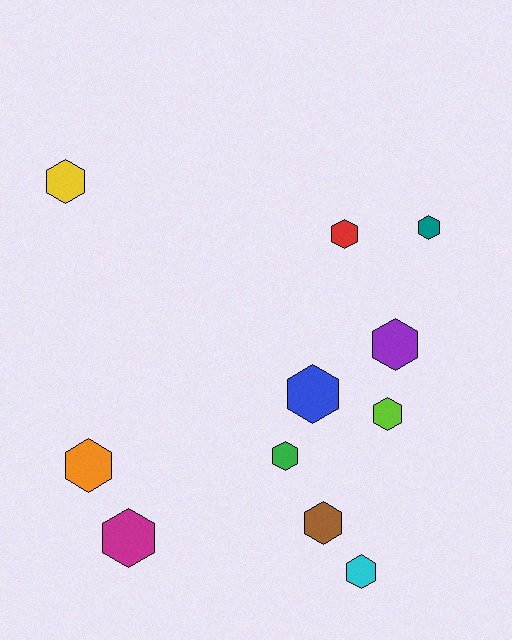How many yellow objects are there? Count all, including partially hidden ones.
There is 1 yellow object.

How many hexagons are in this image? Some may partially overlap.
There are 11 hexagons.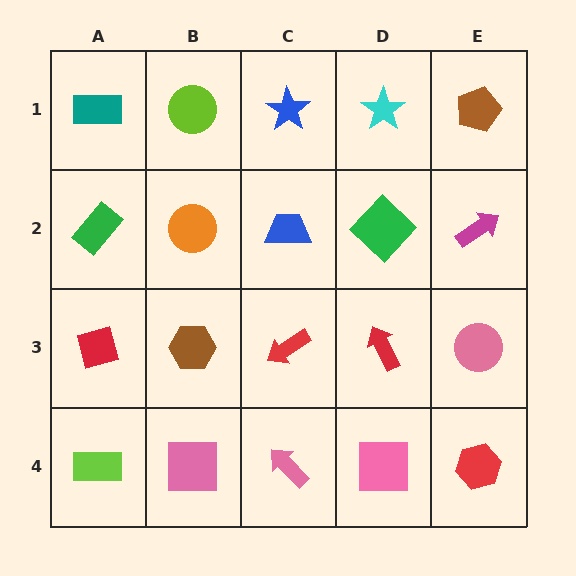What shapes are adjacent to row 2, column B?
A lime circle (row 1, column B), a brown hexagon (row 3, column B), a green rectangle (row 2, column A), a blue trapezoid (row 2, column C).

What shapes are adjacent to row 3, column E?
A magenta arrow (row 2, column E), a red hexagon (row 4, column E), a red arrow (row 3, column D).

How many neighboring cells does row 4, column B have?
3.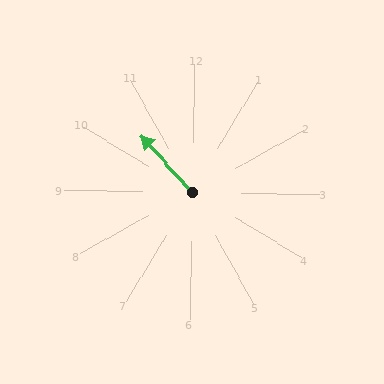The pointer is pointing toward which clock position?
Roughly 11 o'clock.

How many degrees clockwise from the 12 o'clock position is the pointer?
Approximately 317 degrees.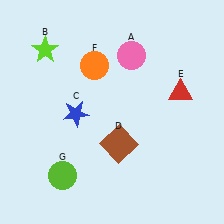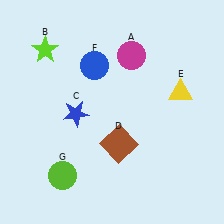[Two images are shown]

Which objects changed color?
A changed from pink to magenta. E changed from red to yellow. F changed from orange to blue.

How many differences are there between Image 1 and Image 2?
There are 3 differences between the two images.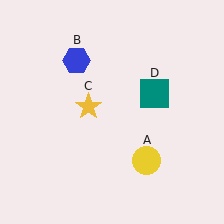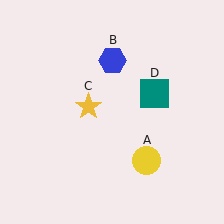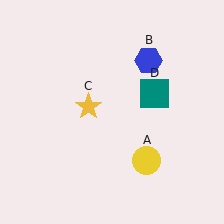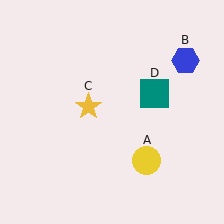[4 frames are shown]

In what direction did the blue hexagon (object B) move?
The blue hexagon (object B) moved right.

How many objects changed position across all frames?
1 object changed position: blue hexagon (object B).